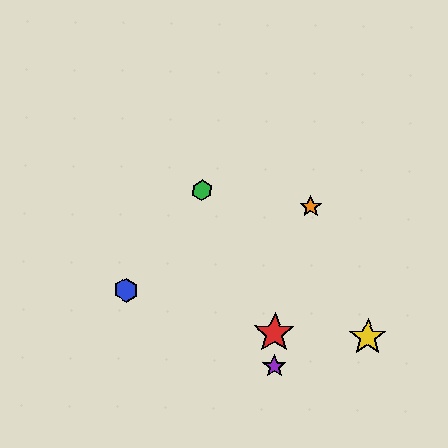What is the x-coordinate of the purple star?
The purple star is at x≈274.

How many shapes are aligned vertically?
2 shapes (the red star, the purple star) are aligned vertically.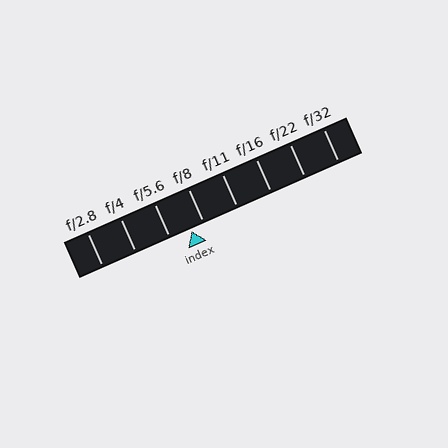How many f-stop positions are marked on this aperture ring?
There are 8 f-stop positions marked.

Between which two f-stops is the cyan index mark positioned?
The index mark is between f/5.6 and f/8.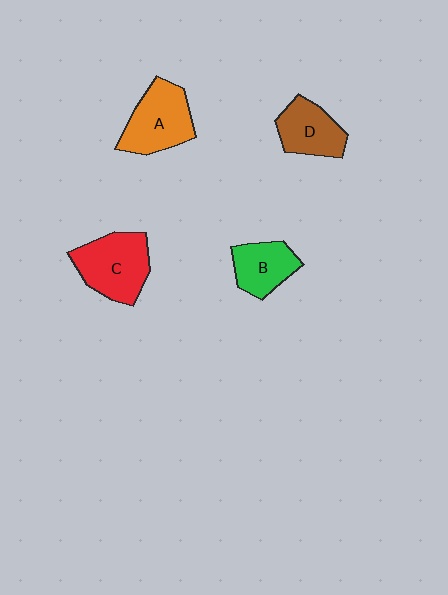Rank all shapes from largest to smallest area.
From largest to smallest: C (red), A (orange), D (brown), B (green).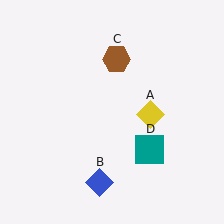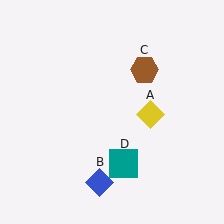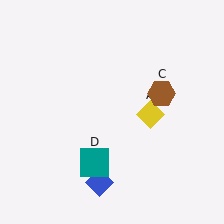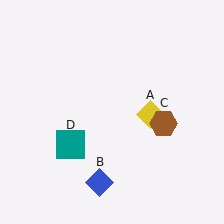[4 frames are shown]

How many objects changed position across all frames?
2 objects changed position: brown hexagon (object C), teal square (object D).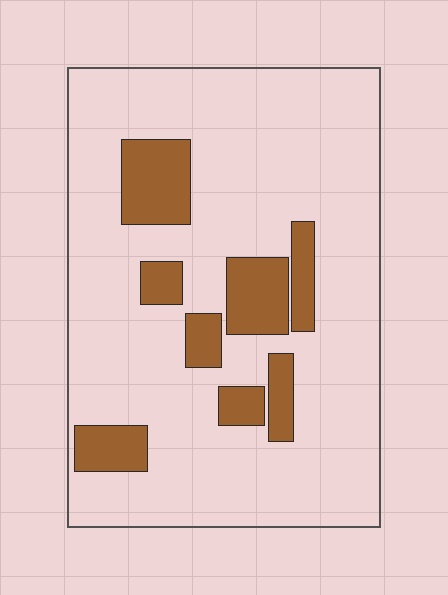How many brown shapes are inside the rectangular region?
8.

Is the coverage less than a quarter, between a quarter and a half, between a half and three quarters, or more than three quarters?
Less than a quarter.